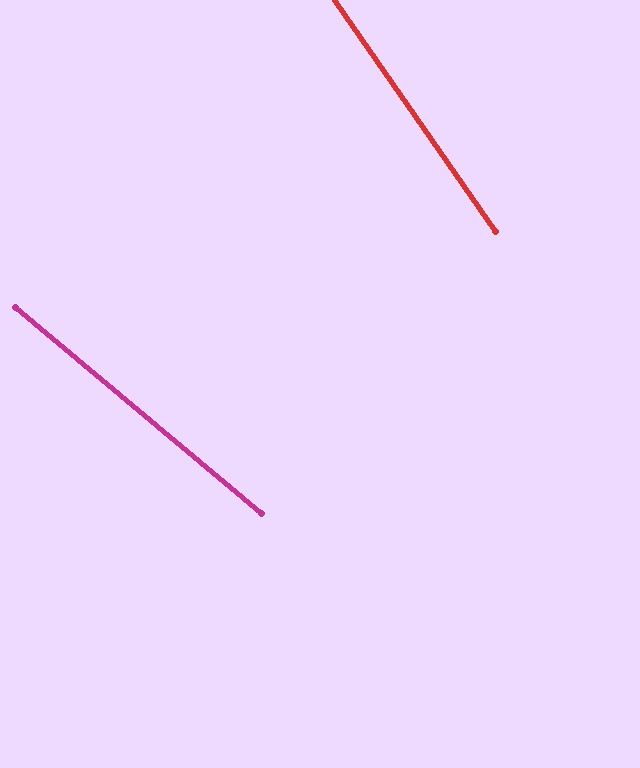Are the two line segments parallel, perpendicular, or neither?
Neither parallel nor perpendicular — they differ by about 15°.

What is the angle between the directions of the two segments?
Approximately 15 degrees.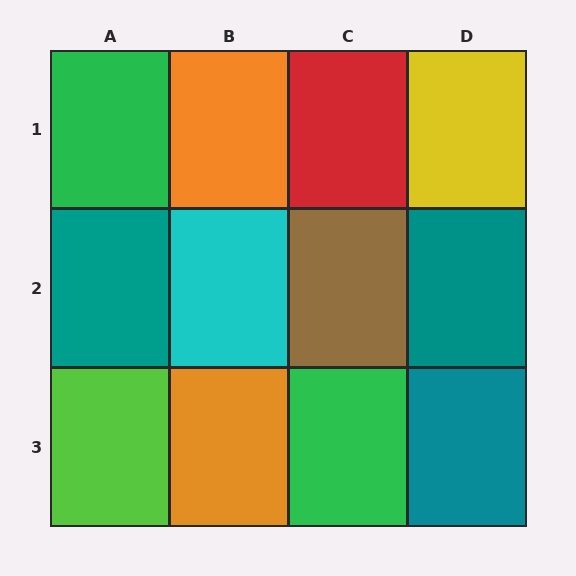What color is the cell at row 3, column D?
Teal.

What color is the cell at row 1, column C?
Red.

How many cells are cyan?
1 cell is cyan.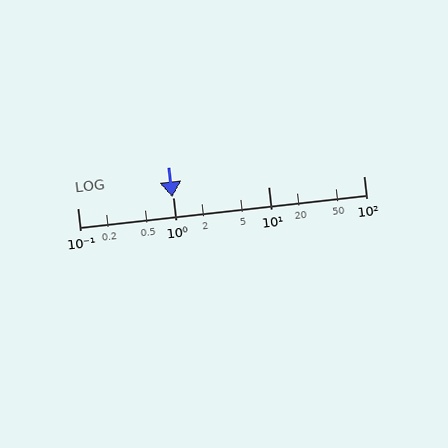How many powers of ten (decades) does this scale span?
The scale spans 3 decades, from 0.1 to 100.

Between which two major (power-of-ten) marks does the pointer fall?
The pointer is between 0.1 and 1.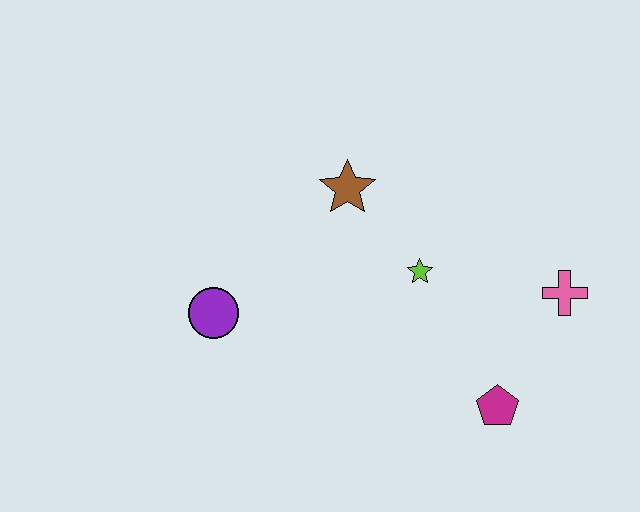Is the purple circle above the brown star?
No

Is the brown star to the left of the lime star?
Yes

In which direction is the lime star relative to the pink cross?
The lime star is to the left of the pink cross.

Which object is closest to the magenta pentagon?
The pink cross is closest to the magenta pentagon.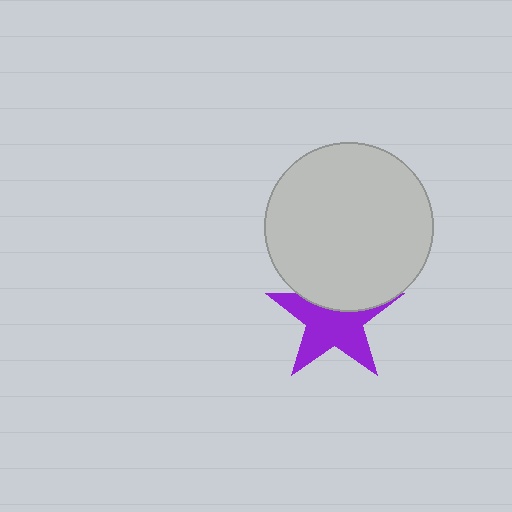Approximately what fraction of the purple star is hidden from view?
Roughly 35% of the purple star is hidden behind the light gray circle.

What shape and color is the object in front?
The object in front is a light gray circle.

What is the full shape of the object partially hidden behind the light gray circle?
The partially hidden object is a purple star.